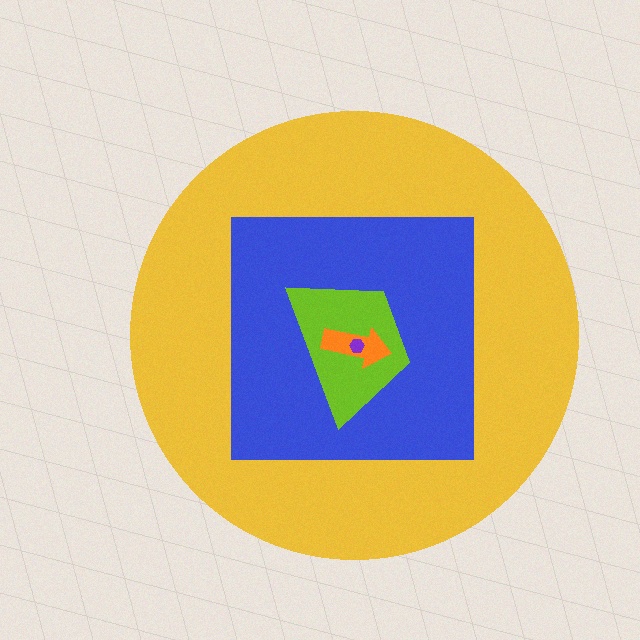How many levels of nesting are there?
5.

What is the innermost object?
The purple hexagon.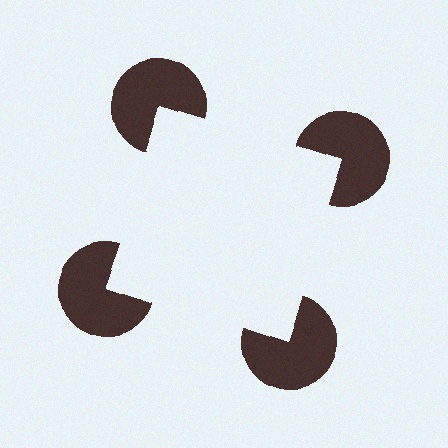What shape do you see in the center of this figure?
An illusory square — its edges are inferred from the aligned wedge cuts in the pac-man discs, not physically drawn.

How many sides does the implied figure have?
4 sides.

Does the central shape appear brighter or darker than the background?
It typically appears slightly brighter than the background, even though no actual brightness change is drawn.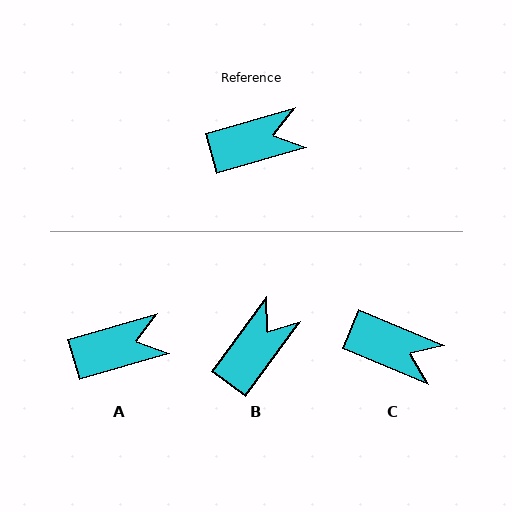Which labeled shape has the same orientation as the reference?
A.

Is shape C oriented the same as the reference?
No, it is off by about 39 degrees.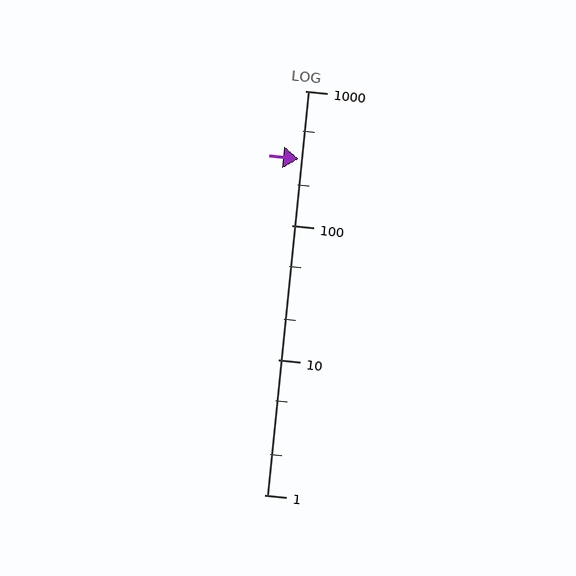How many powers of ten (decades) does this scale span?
The scale spans 3 decades, from 1 to 1000.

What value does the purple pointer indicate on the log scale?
The pointer indicates approximately 310.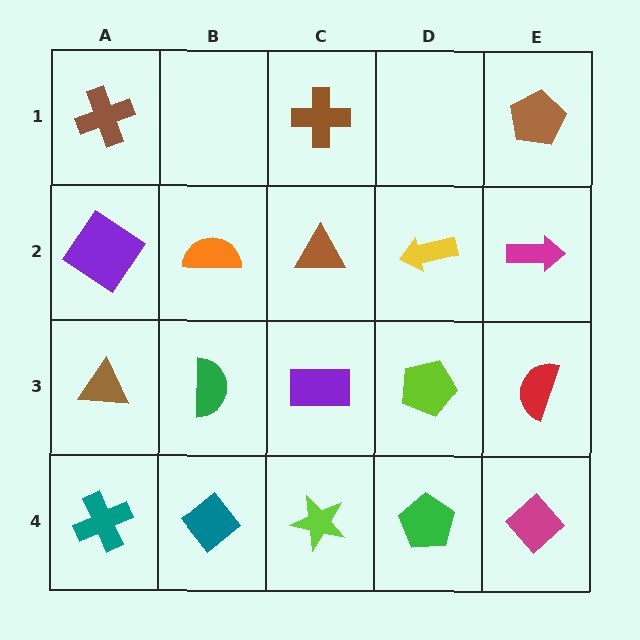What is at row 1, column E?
A brown pentagon.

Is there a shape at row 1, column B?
No, that cell is empty.